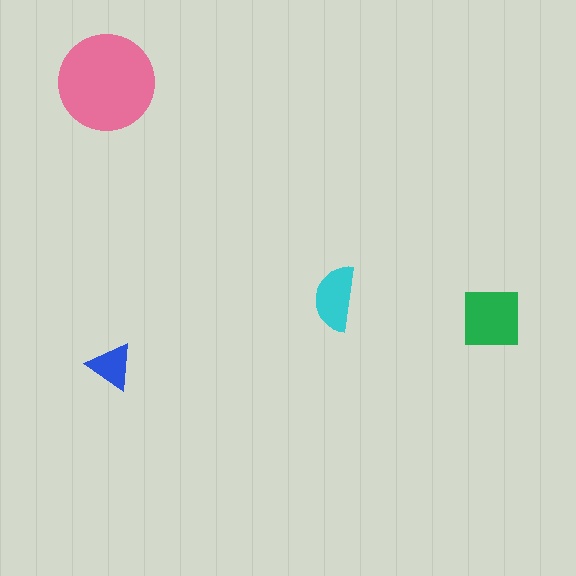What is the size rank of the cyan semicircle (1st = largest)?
3rd.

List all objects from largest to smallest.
The pink circle, the green square, the cyan semicircle, the blue triangle.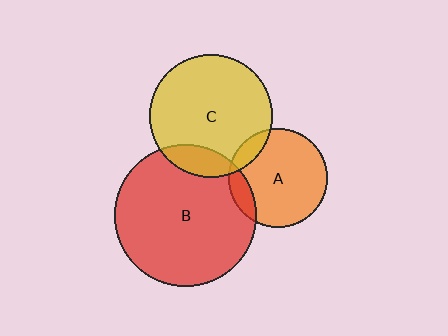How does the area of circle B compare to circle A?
Approximately 2.1 times.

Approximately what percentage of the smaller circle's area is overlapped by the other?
Approximately 10%.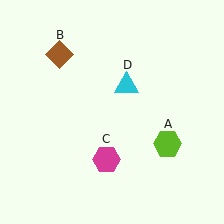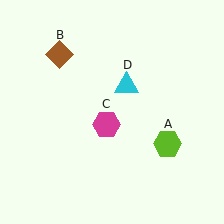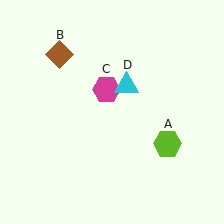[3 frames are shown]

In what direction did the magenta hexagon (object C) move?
The magenta hexagon (object C) moved up.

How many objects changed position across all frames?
1 object changed position: magenta hexagon (object C).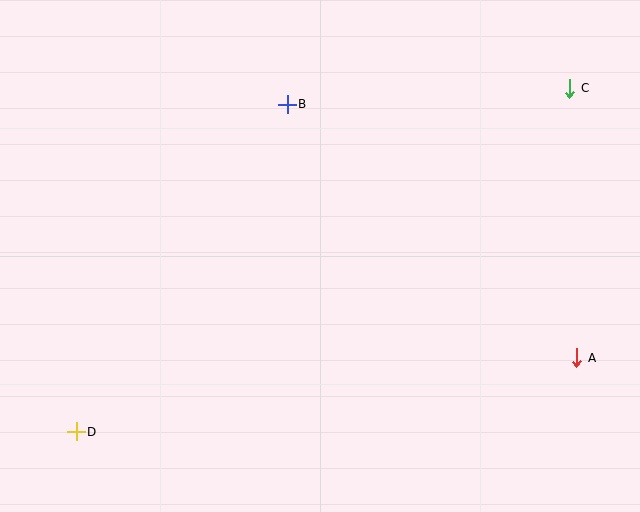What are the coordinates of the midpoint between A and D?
The midpoint between A and D is at (327, 395).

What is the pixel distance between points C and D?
The distance between C and D is 601 pixels.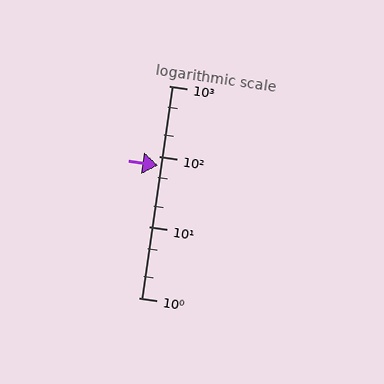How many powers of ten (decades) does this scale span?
The scale spans 3 decades, from 1 to 1000.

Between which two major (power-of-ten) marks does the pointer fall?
The pointer is between 10 and 100.